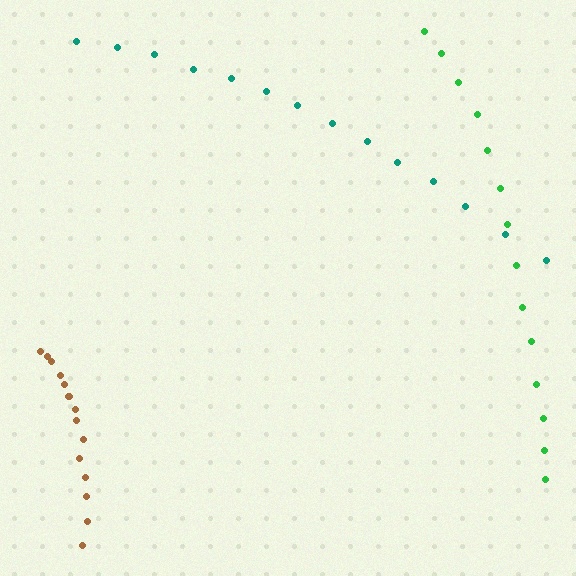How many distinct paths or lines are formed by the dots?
There are 3 distinct paths.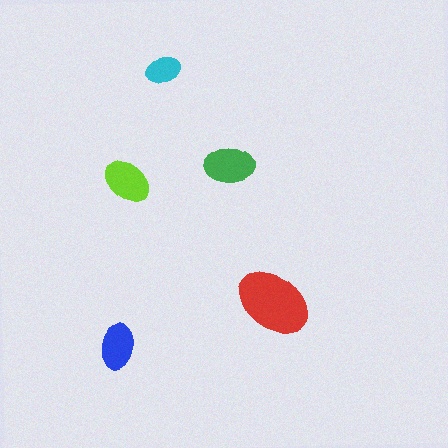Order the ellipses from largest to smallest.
the red one, the green one, the lime one, the blue one, the cyan one.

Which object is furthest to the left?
The blue ellipse is leftmost.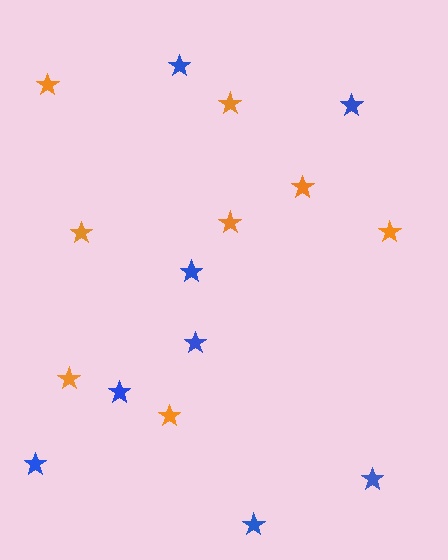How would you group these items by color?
There are 2 groups: one group of orange stars (8) and one group of blue stars (8).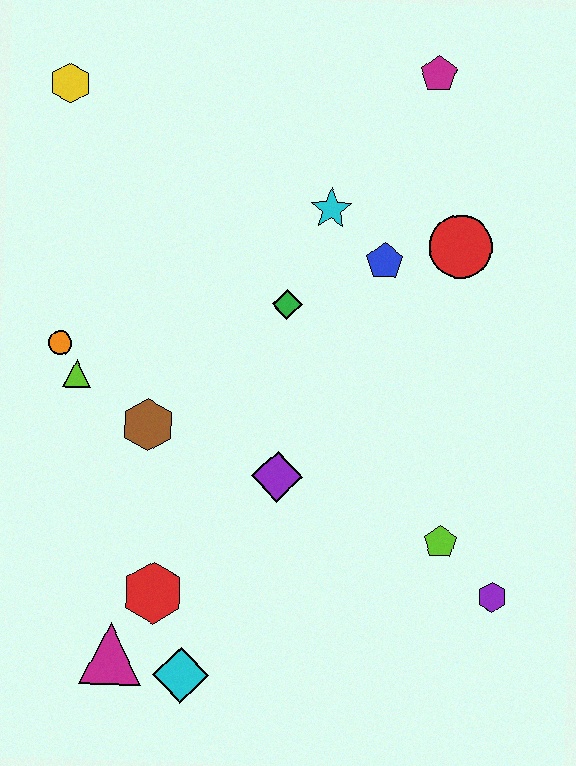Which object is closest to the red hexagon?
The magenta triangle is closest to the red hexagon.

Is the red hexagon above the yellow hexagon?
No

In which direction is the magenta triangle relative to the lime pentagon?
The magenta triangle is to the left of the lime pentagon.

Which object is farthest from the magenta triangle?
The magenta pentagon is farthest from the magenta triangle.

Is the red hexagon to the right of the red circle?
No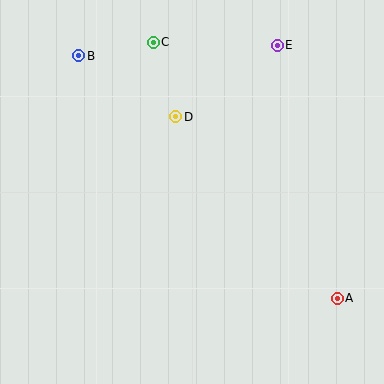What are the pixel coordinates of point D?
Point D is at (176, 117).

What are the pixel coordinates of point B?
Point B is at (79, 56).